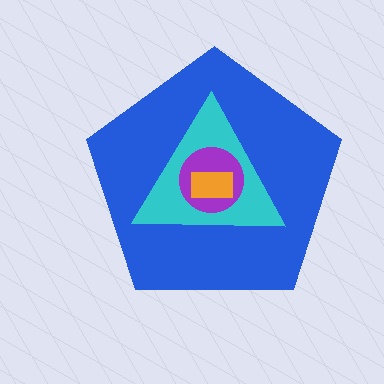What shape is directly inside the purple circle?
The orange rectangle.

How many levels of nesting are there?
4.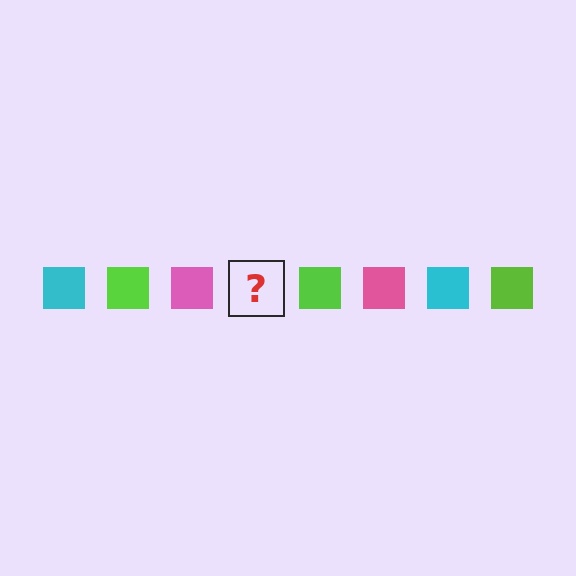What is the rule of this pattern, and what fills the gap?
The rule is that the pattern cycles through cyan, lime, pink squares. The gap should be filled with a cyan square.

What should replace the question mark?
The question mark should be replaced with a cyan square.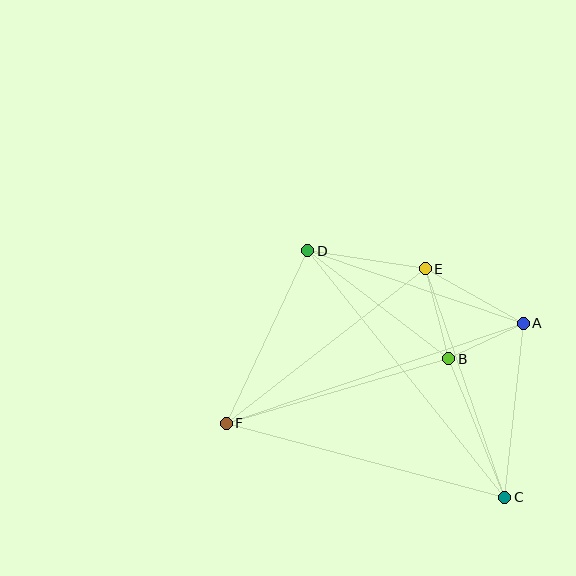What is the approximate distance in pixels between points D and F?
The distance between D and F is approximately 190 pixels.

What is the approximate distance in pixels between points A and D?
The distance between A and D is approximately 227 pixels.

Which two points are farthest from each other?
Points C and D are farthest from each other.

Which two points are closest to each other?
Points A and B are closest to each other.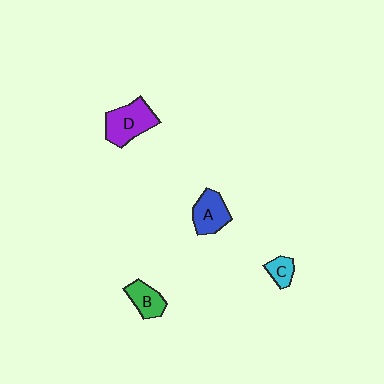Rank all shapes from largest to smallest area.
From largest to smallest: D (purple), A (blue), B (green), C (cyan).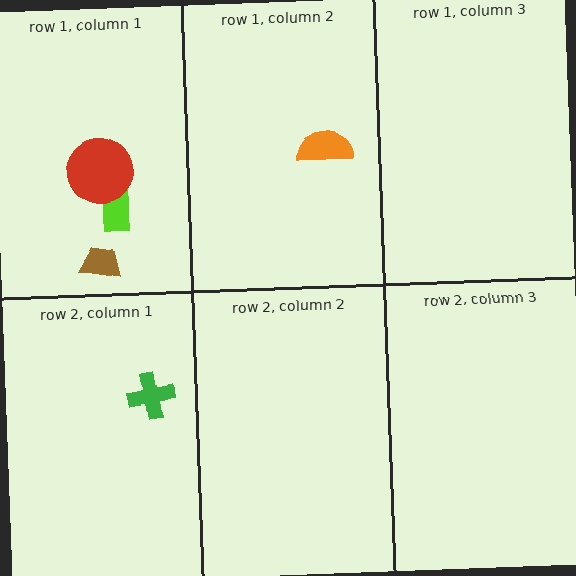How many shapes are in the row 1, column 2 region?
1.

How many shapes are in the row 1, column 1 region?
3.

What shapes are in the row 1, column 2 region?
The orange semicircle.